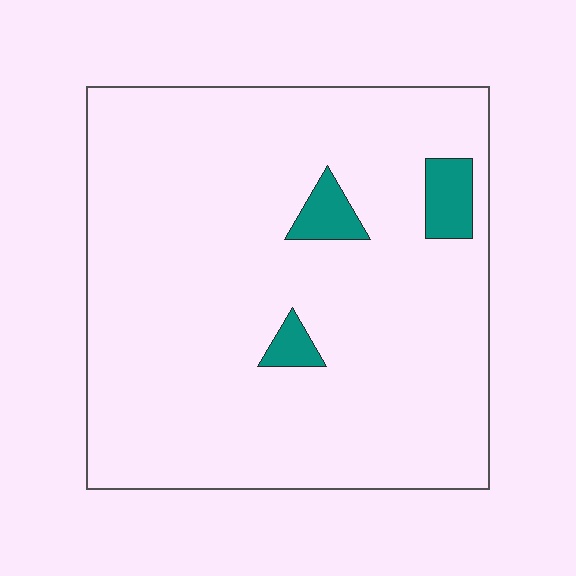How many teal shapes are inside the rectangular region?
3.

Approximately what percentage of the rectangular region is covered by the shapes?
Approximately 5%.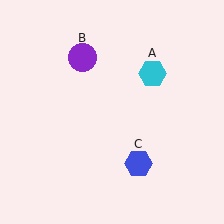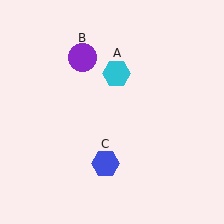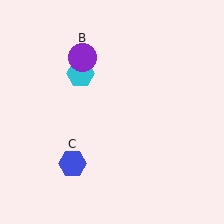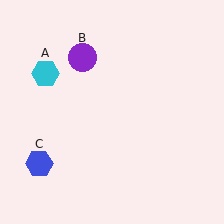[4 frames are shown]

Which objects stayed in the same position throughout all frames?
Purple circle (object B) remained stationary.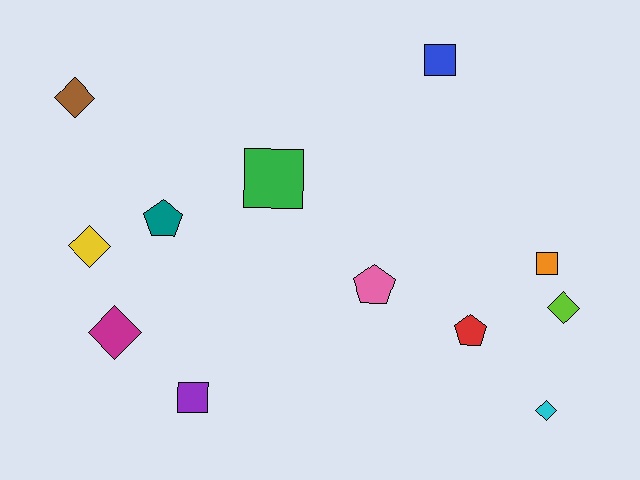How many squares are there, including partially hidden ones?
There are 4 squares.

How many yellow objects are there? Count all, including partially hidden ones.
There is 1 yellow object.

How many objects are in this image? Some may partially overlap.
There are 12 objects.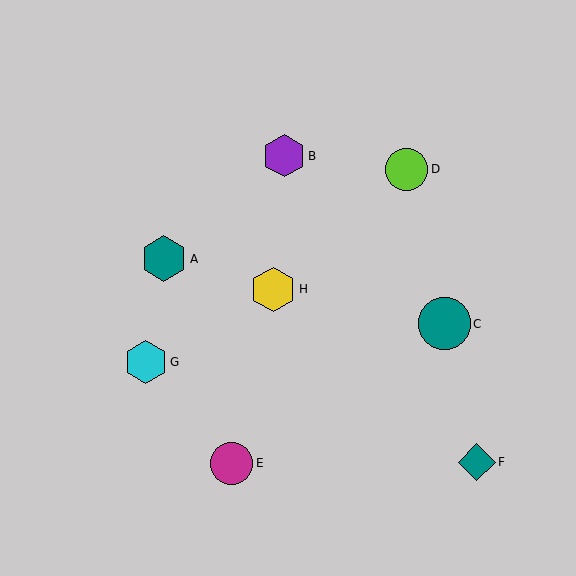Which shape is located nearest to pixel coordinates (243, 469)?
The magenta circle (labeled E) at (232, 463) is nearest to that location.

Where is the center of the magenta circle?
The center of the magenta circle is at (232, 463).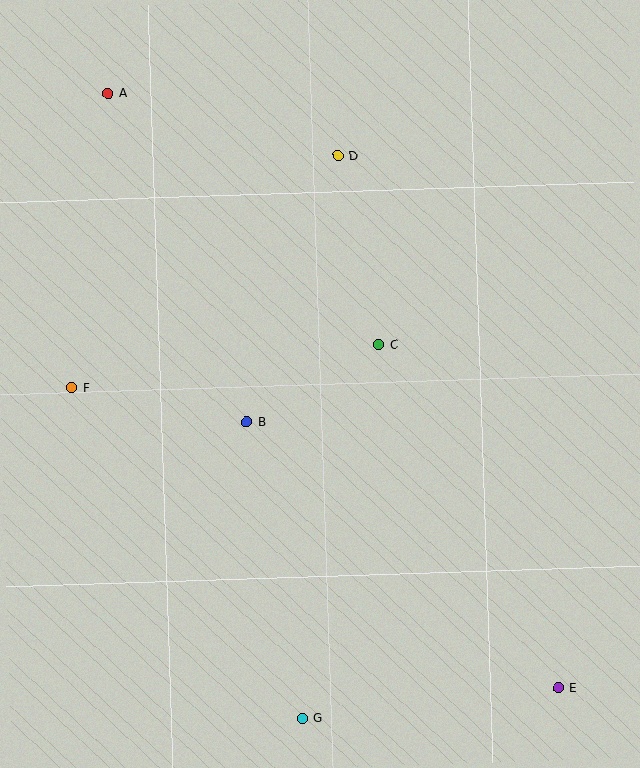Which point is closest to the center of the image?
Point C at (378, 345) is closest to the center.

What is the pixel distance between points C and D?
The distance between C and D is 193 pixels.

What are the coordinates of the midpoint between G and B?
The midpoint between G and B is at (275, 570).